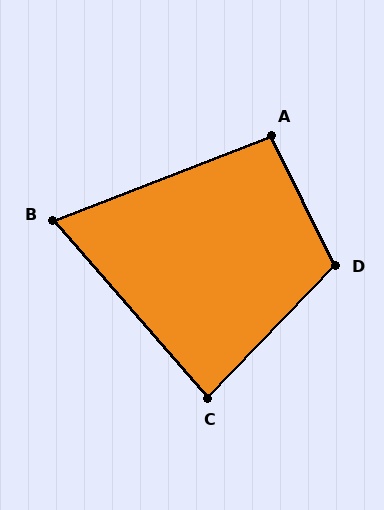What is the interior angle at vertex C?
Approximately 85 degrees (approximately right).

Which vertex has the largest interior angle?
D, at approximately 110 degrees.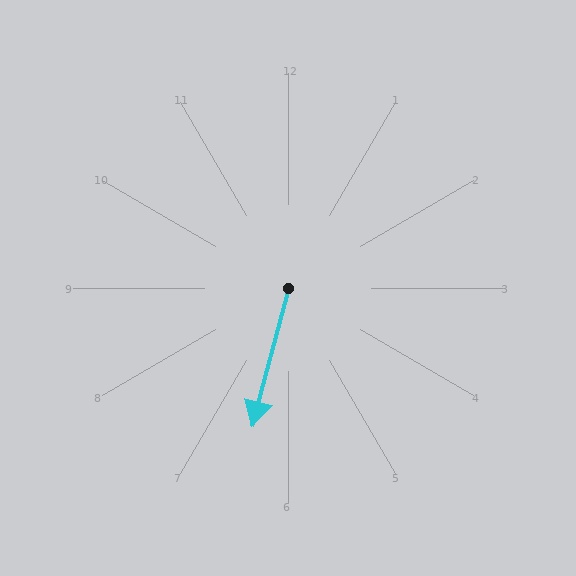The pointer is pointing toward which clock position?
Roughly 6 o'clock.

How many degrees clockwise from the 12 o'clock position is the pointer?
Approximately 195 degrees.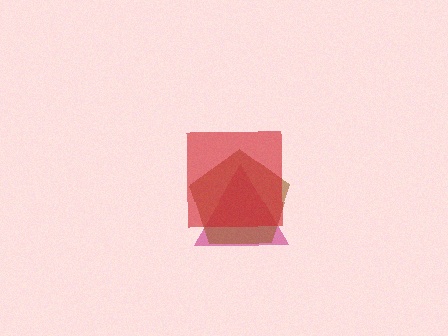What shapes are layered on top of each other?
The layered shapes are: a magenta triangle, a brown pentagon, a red square.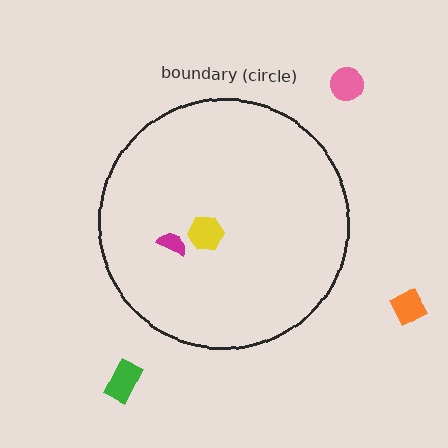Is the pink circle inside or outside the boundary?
Outside.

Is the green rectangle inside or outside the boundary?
Outside.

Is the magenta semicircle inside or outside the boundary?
Inside.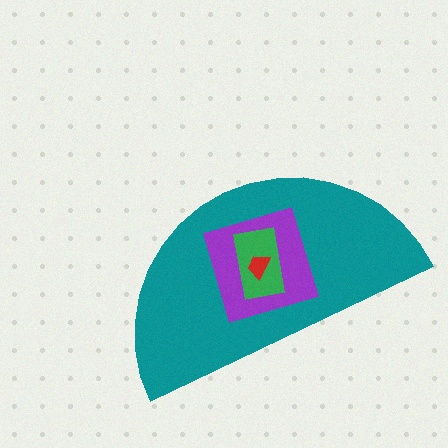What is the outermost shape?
The teal semicircle.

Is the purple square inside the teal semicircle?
Yes.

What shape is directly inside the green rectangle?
The red trapezoid.